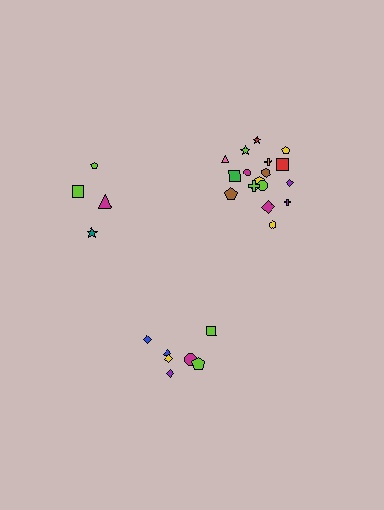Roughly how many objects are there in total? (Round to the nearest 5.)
Roughly 30 objects in total.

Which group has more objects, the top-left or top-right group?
The top-right group.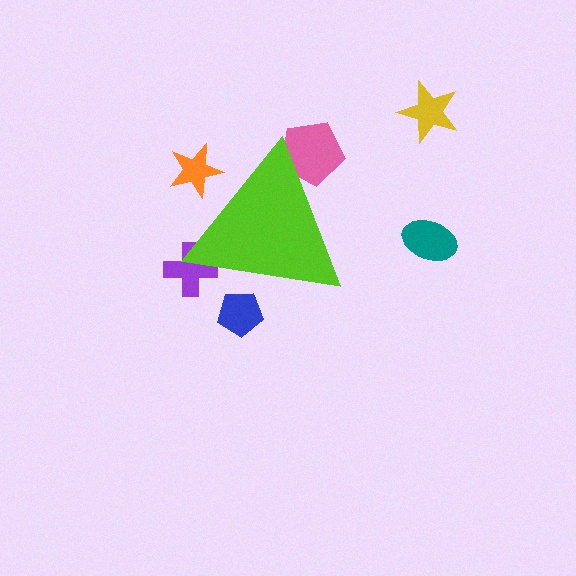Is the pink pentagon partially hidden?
Yes, the pink pentagon is partially hidden behind the lime triangle.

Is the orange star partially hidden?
Yes, the orange star is partially hidden behind the lime triangle.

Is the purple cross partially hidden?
Yes, the purple cross is partially hidden behind the lime triangle.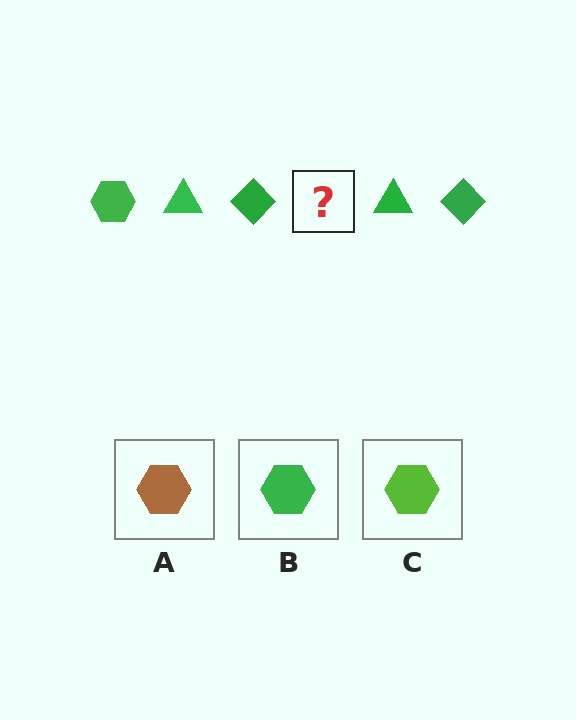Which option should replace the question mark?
Option B.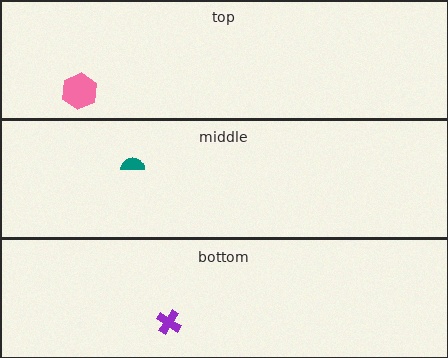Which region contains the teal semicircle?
The middle region.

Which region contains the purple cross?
The bottom region.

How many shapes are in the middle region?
1.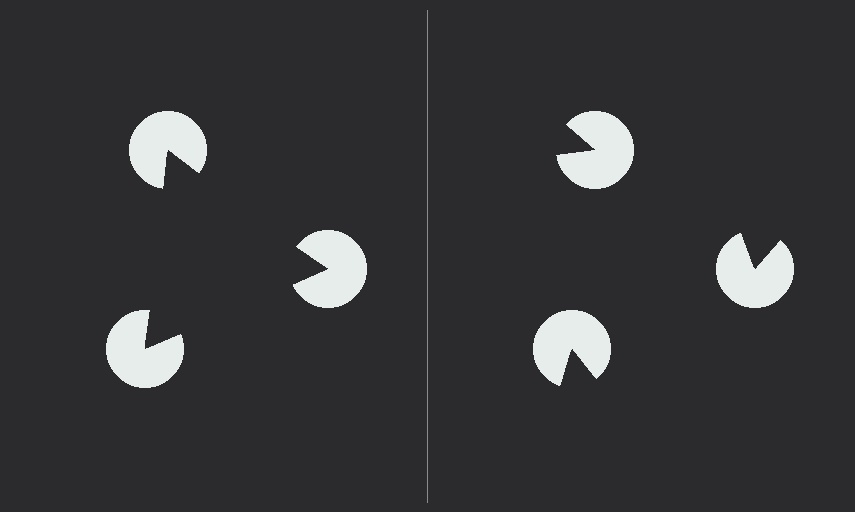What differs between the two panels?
The pac-man discs are positioned identically on both sides; only the wedge orientations differ. On the left they align to a triangle; on the right they are misaligned.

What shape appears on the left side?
An illusory triangle.